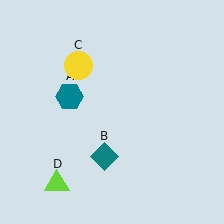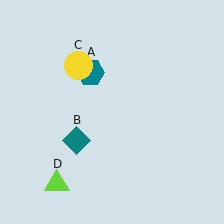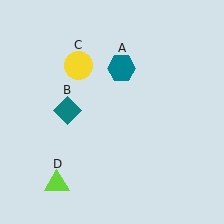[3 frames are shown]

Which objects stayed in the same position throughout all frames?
Yellow circle (object C) and lime triangle (object D) remained stationary.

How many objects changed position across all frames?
2 objects changed position: teal hexagon (object A), teal diamond (object B).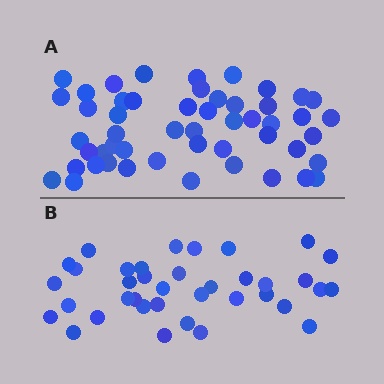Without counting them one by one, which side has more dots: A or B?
Region A (the top region) has more dots.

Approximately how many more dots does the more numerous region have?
Region A has approximately 15 more dots than region B.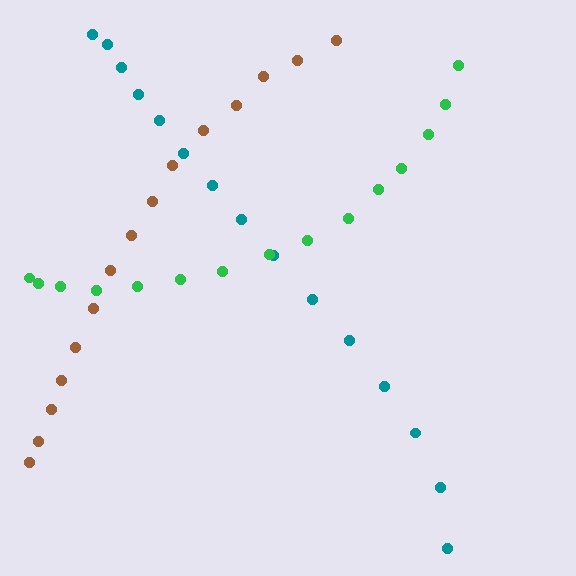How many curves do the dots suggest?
There are 3 distinct paths.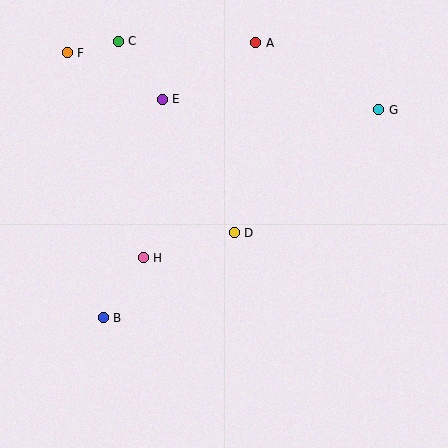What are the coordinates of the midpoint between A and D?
The midpoint between A and D is at (245, 138).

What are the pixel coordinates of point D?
Point D is at (234, 233).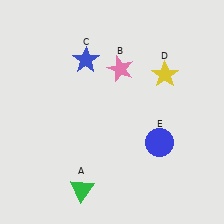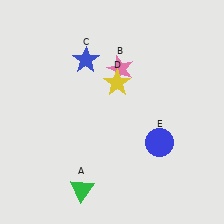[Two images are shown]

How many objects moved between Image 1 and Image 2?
1 object moved between the two images.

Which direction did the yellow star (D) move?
The yellow star (D) moved left.